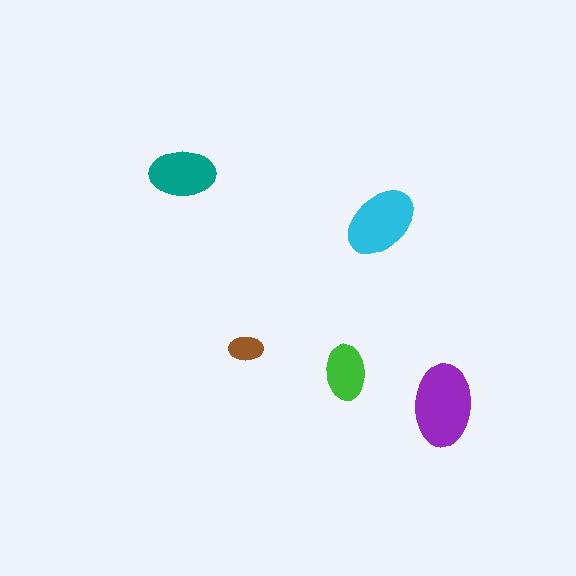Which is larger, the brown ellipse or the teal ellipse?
The teal one.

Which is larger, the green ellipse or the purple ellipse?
The purple one.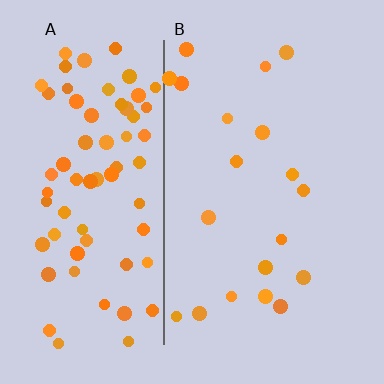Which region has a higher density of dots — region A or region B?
A (the left).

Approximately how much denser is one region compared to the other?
Approximately 3.8× — region A over region B.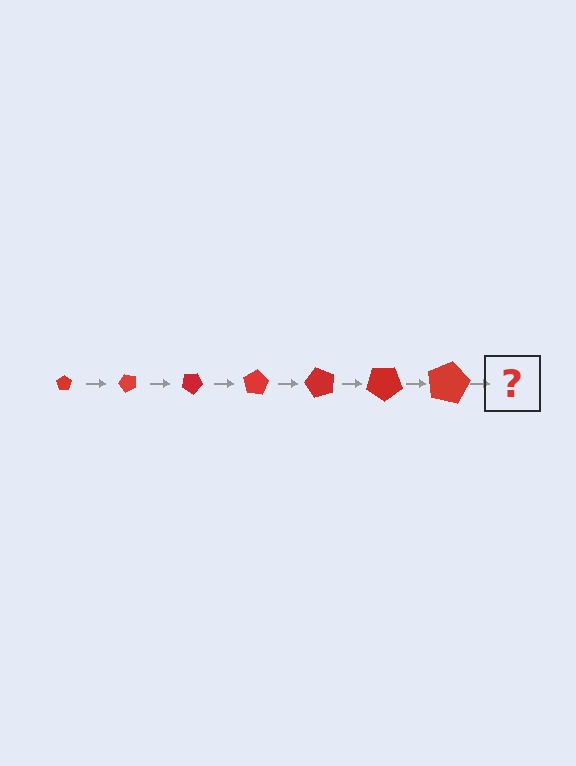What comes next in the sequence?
The next element should be a pentagon, larger than the previous one and rotated 350 degrees from the start.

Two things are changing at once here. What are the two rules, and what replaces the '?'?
The two rules are that the pentagon grows larger each step and it rotates 50 degrees each step. The '?' should be a pentagon, larger than the previous one and rotated 350 degrees from the start.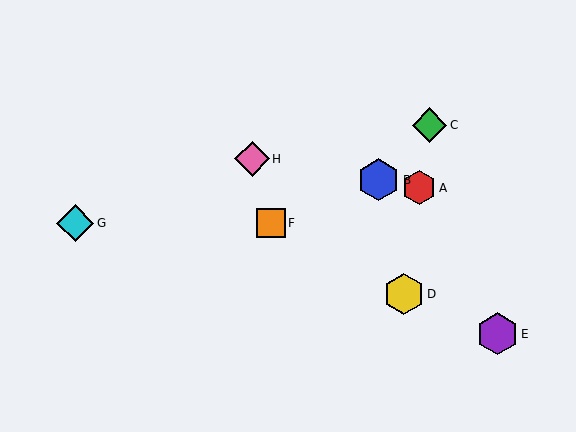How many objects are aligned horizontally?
2 objects (F, G) are aligned horizontally.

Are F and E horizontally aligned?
No, F is at y≈223 and E is at y≈334.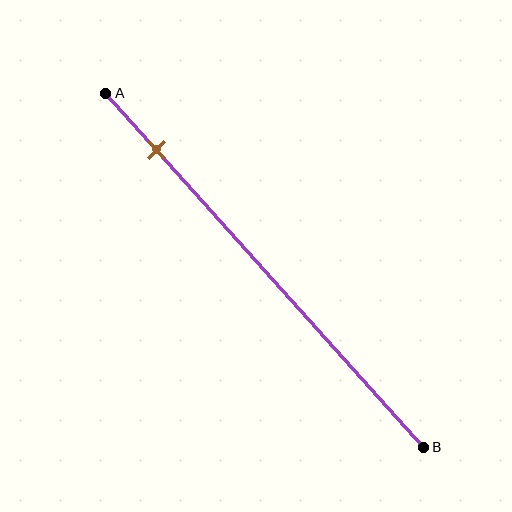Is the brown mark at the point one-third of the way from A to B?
No, the mark is at about 15% from A, not at the 33% one-third point.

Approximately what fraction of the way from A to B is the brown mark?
The brown mark is approximately 15% of the way from A to B.